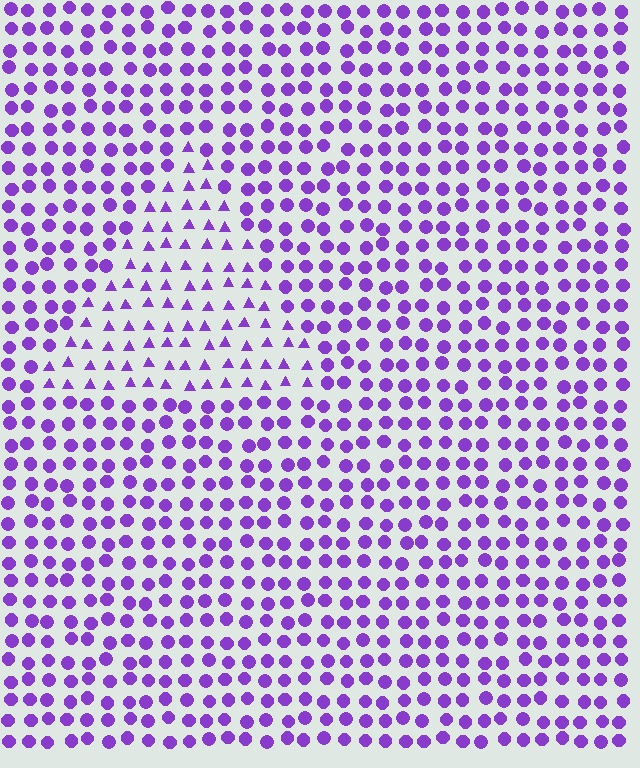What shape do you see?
I see a triangle.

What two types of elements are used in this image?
The image uses triangles inside the triangle region and circles outside it.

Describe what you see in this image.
The image is filled with small purple elements arranged in a uniform grid. A triangle-shaped region contains triangles, while the surrounding area contains circles. The boundary is defined purely by the change in element shape.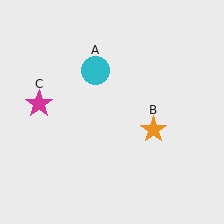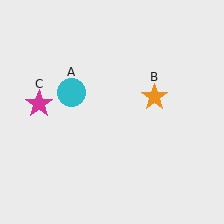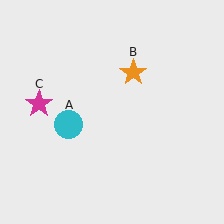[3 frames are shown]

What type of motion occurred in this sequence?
The cyan circle (object A), orange star (object B) rotated counterclockwise around the center of the scene.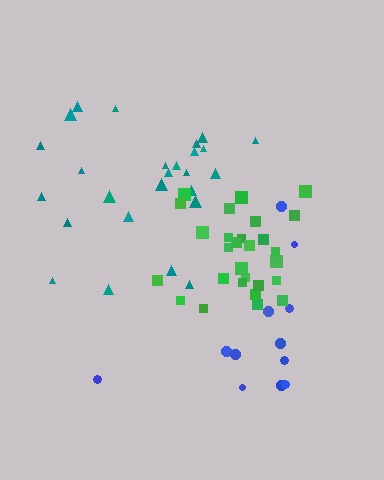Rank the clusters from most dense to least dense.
green, teal, blue.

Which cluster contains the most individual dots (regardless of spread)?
Green (28).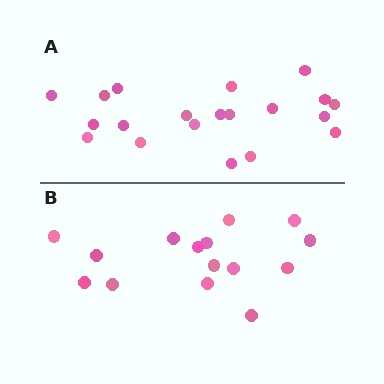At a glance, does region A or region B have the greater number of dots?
Region A (the top region) has more dots.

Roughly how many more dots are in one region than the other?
Region A has about 5 more dots than region B.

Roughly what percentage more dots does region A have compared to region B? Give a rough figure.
About 35% more.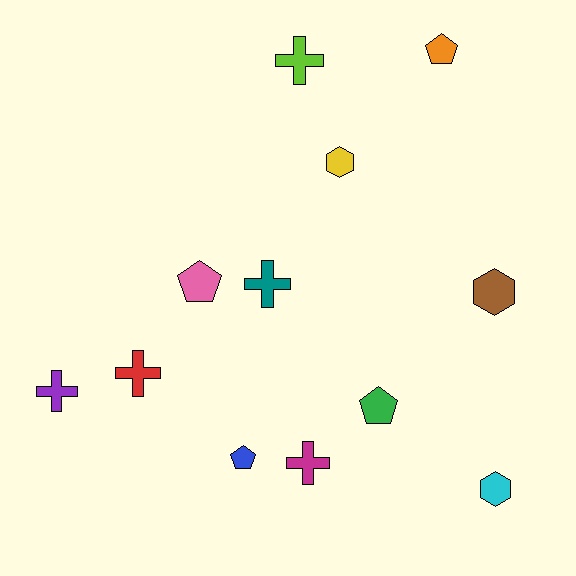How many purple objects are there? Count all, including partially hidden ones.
There is 1 purple object.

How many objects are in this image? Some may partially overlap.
There are 12 objects.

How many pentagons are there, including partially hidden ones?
There are 4 pentagons.